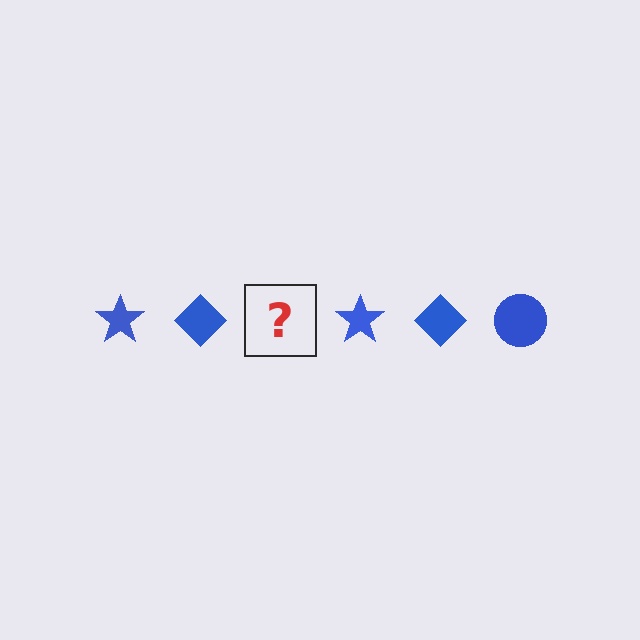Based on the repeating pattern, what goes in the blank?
The blank should be a blue circle.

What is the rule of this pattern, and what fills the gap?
The rule is that the pattern cycles through star, diamond, circle shapes in blue. The gap should be filled with a blue circle.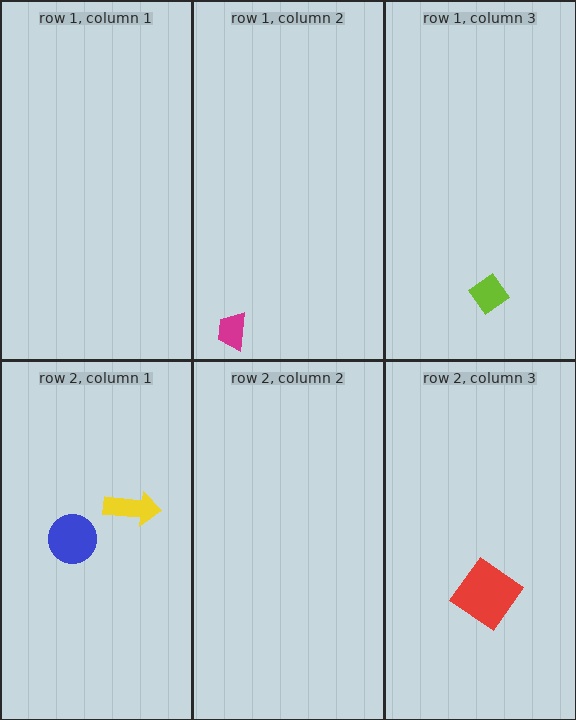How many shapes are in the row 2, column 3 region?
1.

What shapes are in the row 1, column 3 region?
The lime diamond.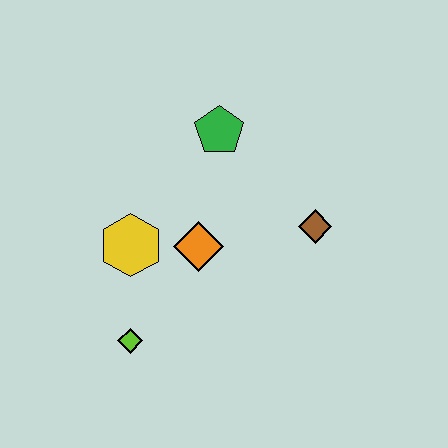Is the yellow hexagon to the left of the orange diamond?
Yes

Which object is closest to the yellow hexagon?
The orange diamond is closest to the yellow hexagon.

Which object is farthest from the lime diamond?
The green pentagon is farthest from the lime diamond.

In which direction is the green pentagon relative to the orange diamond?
The green pentagon is above the orange diamond.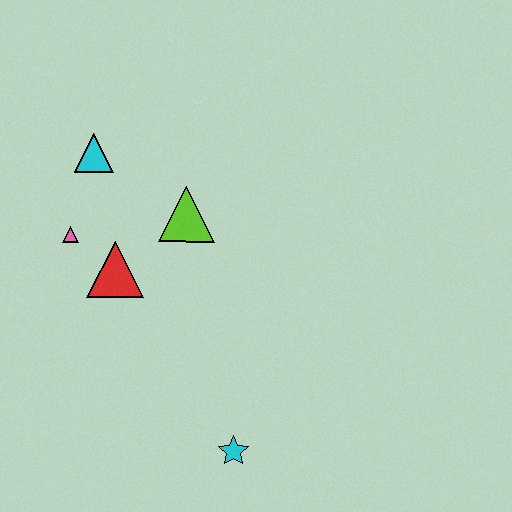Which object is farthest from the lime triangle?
The cyan star is farthest from the lime triangle.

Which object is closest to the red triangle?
The pink triangle is closest to the red triangle.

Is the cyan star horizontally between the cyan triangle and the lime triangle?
No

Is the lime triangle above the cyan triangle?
No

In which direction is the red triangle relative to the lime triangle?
The red triangle is to the left of the lime triangle.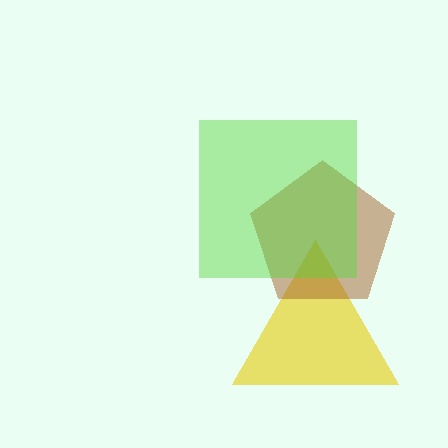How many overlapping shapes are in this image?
There are 3 overlapping shapes in the image.